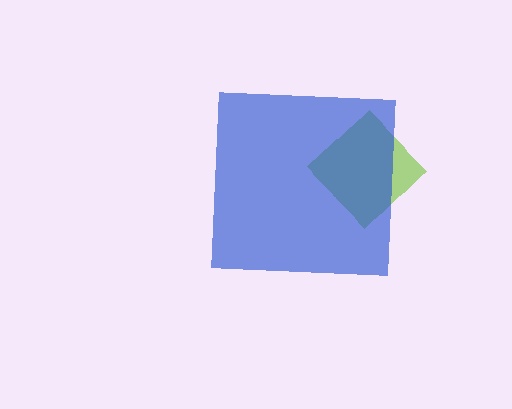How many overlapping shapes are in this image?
There are 2 overlapping shapes in the image.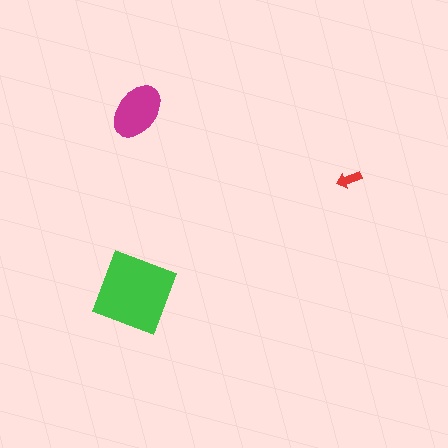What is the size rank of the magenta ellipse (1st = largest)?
2nd.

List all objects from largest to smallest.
The green diamond, the magenta ellipse, the red arrow.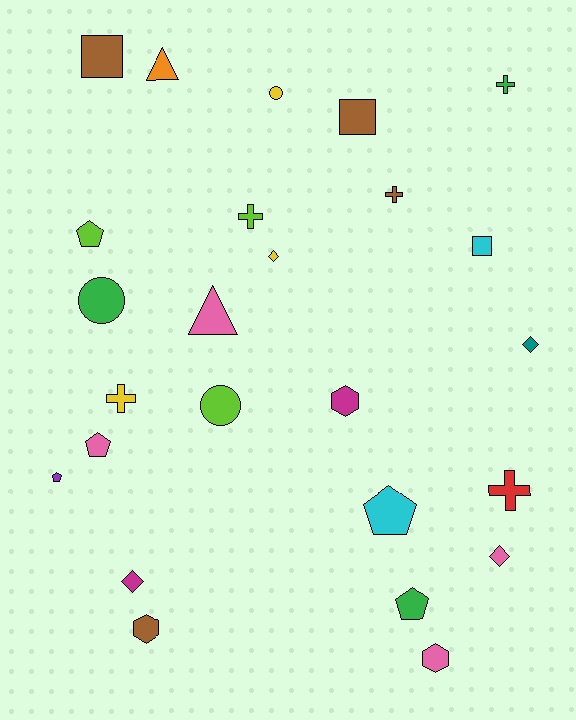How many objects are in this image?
There are 25 objects.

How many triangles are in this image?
There are 2 triangles.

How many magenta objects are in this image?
There are 2 magenta objects.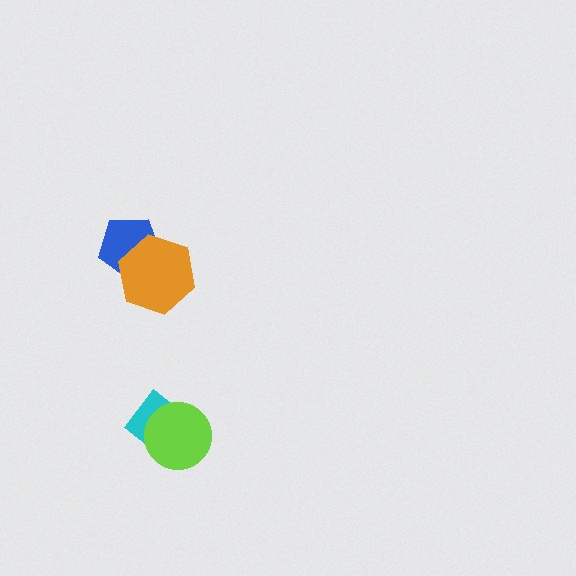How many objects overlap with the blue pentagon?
1 object overlaps with the blue pentagon.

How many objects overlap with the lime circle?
1 object overlaps with the lime circle.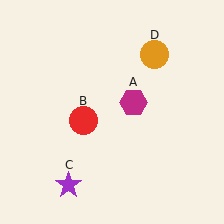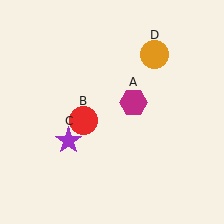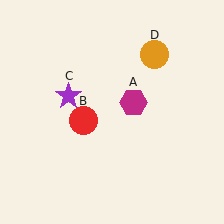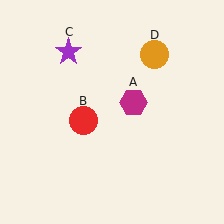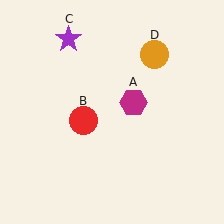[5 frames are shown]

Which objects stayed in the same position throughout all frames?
Magenta hexagon (object A) and red circle (object B) and orange circle (object D) remained stationary.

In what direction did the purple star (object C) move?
The purple star (object C) moved up.